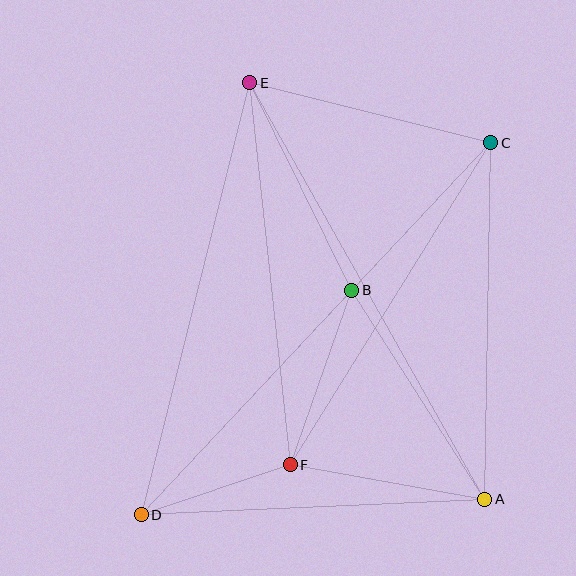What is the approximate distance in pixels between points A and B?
The distance between A and B is approximately 248 pixels.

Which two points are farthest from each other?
Points C and D are farthest from each other.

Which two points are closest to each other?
Points D and F are closest to each other.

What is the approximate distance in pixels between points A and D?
The distance between A and D is approximately 344 pixels.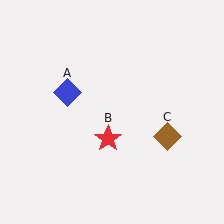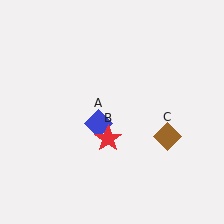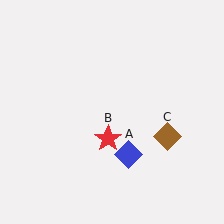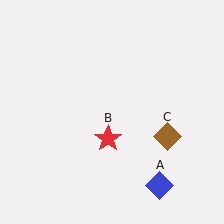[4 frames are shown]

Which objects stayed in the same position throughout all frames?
Red star (object B) and brown diamond (object C) remained stationary.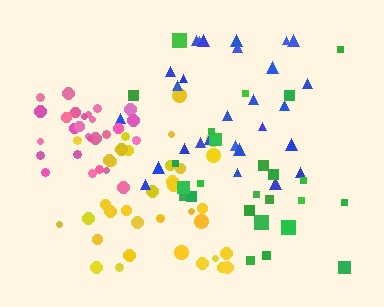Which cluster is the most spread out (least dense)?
Green.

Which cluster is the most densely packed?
Pink.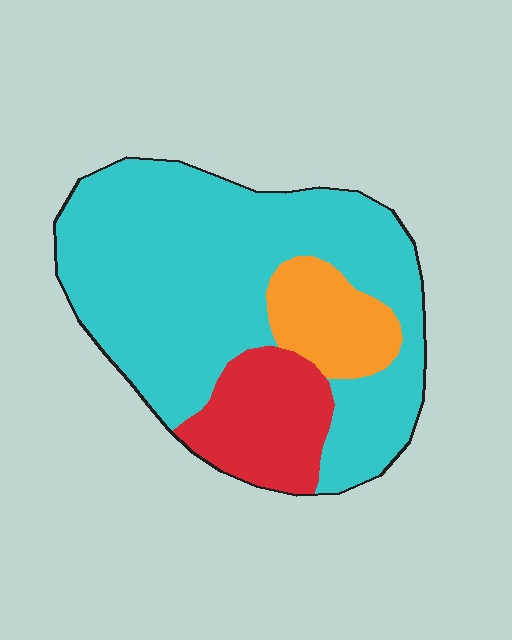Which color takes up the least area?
Orange, at roughly 10%.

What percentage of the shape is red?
Red covers 17% of the shape.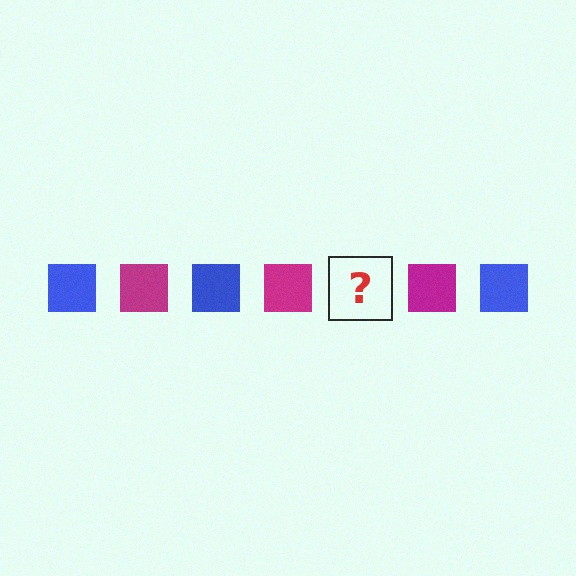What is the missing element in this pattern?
The missing element is a blue square.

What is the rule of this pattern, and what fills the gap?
The rule is that the pattern cycles through blue, magenta squares. The gap should be filled with a blue square.